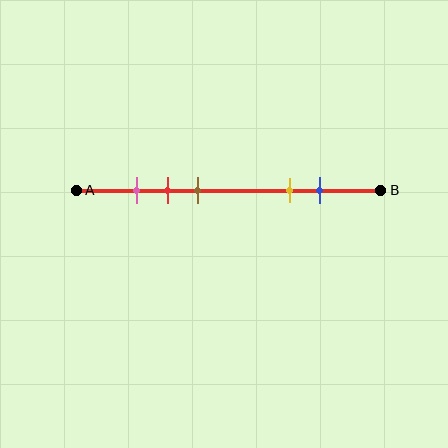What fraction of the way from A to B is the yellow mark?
The yellow mark is approximately 70% (0.7) of the way from A to B.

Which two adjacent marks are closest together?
The pink and red marks are the closest adjacent pair.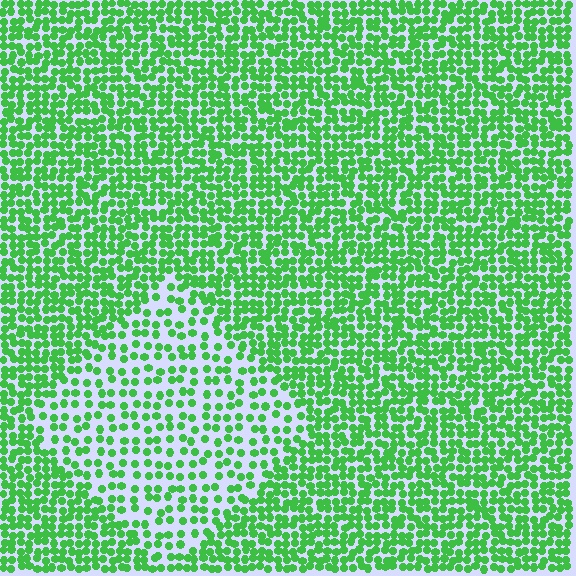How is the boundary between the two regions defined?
The boundary is defined by a change in element density (approximately 2.0x ratio). All elements are the same color, size, and shape.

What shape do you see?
I see a diamond.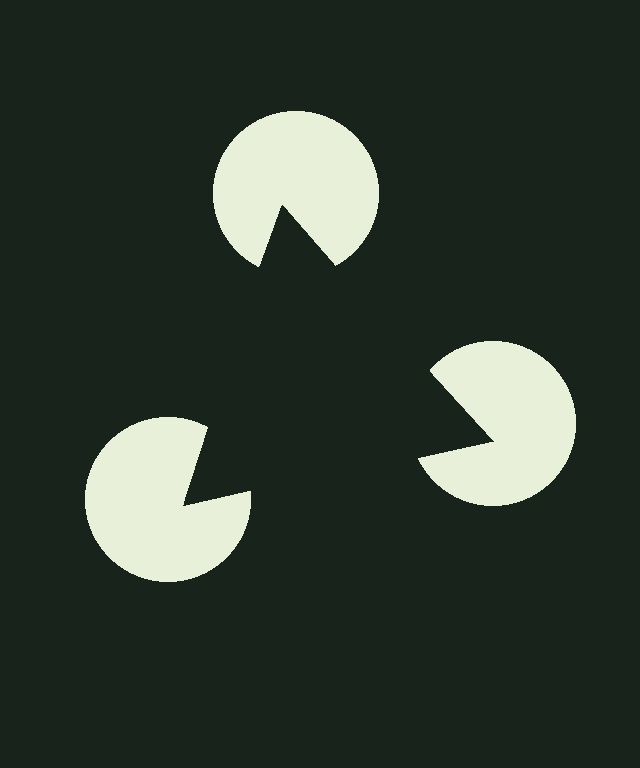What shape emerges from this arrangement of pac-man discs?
An illusory triangle — its edges are inferred from the aligned wedge cuts in the pac-man discs, not physically drawn.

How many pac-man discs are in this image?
There are 3 — one at each vertex of the illusory triangle.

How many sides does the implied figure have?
3 sides.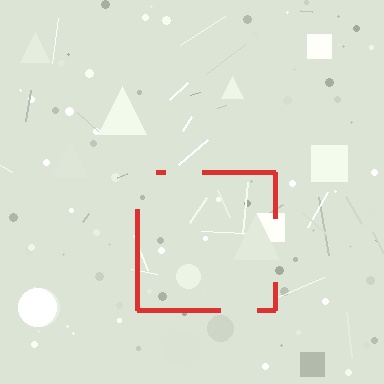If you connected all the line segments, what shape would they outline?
They would outline a square.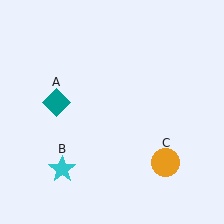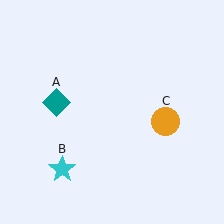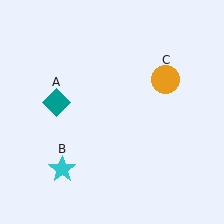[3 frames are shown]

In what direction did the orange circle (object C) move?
The orange circle (object C) moved up.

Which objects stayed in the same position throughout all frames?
Teal diamond (object A) and cyan star (object B) remained stationary.